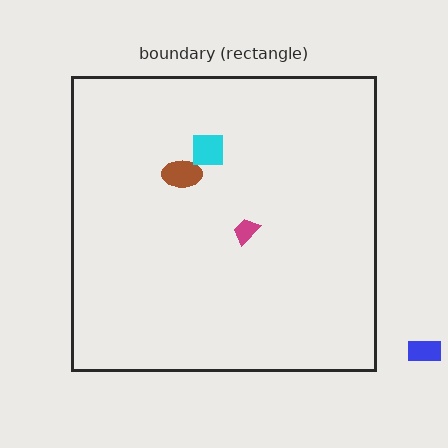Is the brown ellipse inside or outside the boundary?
Inside.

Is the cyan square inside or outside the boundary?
Inside.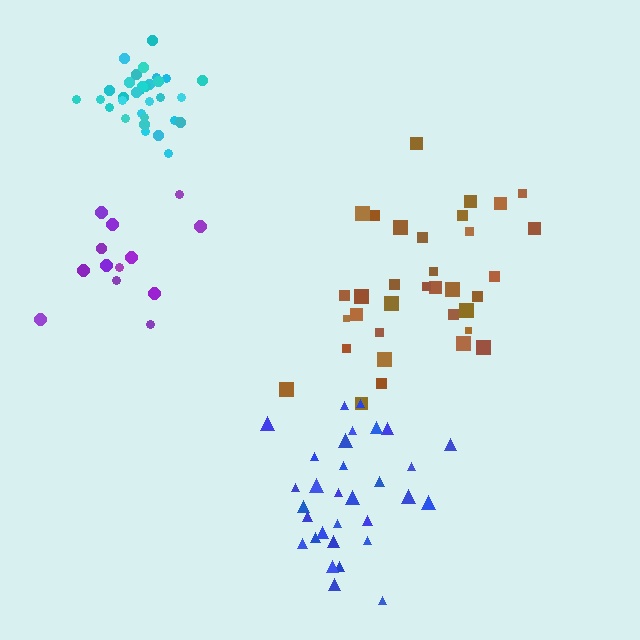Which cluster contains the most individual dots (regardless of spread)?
Brown (35).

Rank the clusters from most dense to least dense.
cyan, blue, brown, purple.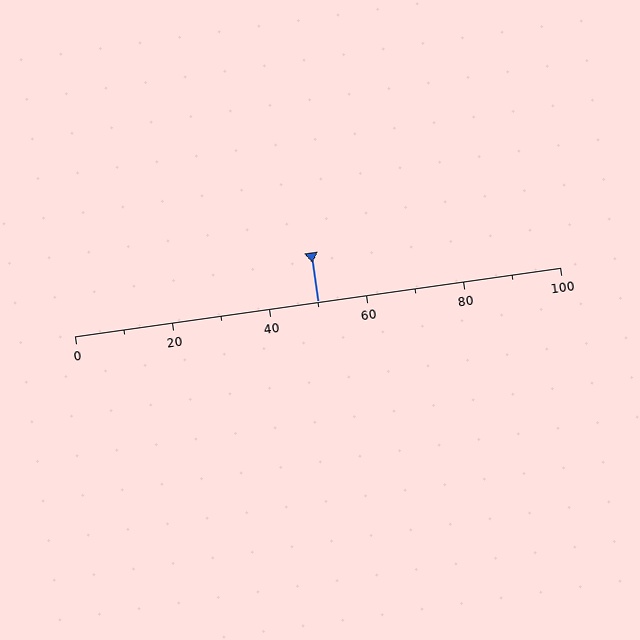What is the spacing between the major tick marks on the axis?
The major ticks are spaced 20 apart.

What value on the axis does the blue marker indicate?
The marker indicates approximately 50.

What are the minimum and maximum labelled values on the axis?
The axis runs from 0 to 100.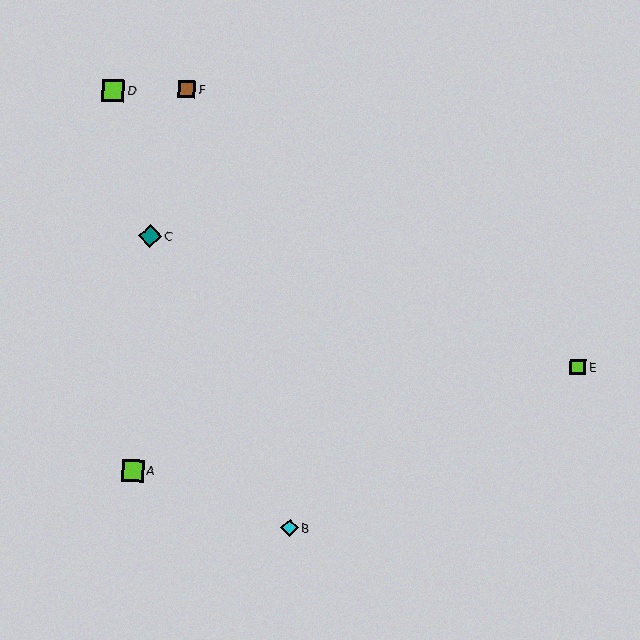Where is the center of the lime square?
The center of the lime square is at (133, 471).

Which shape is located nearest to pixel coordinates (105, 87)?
The lime square (labeled D) at (113, 90) is nearest to that location.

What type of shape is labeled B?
Shape B is a cyan diamond.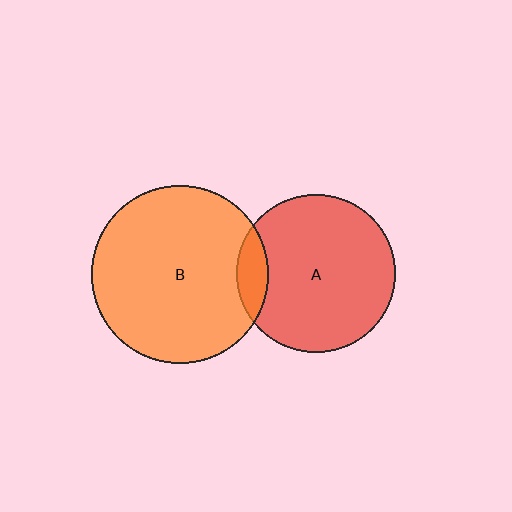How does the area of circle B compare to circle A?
Approximately 1.3 times.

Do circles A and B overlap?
Yes.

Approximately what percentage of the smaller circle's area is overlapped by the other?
Approximately 10%.